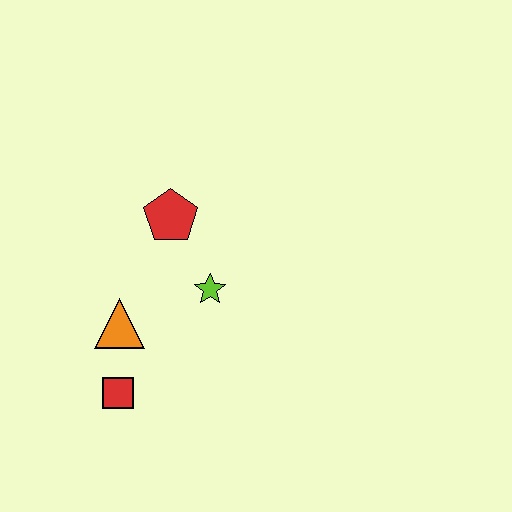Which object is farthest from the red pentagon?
The red square is farthest from the red pentagon.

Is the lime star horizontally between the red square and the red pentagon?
No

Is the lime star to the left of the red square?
No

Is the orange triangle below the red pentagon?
Yes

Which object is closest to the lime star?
The red pentagon is closest to the lime star.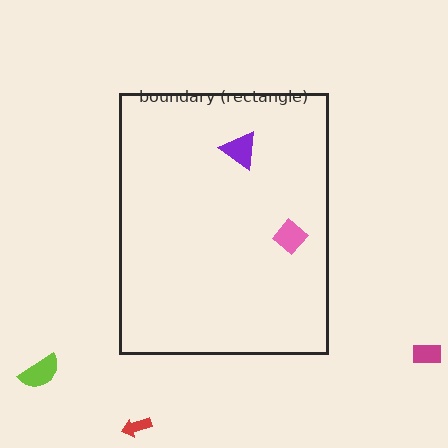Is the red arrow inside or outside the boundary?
Outside.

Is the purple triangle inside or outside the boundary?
Inside.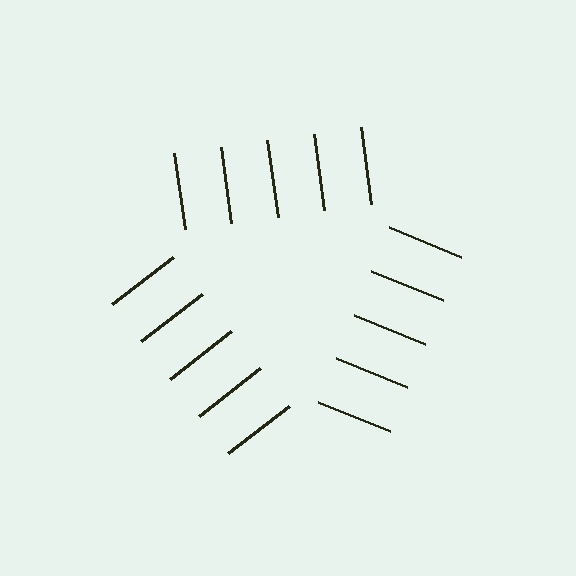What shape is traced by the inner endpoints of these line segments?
An illusory triangle — the line segments terminate on its edges but no continuous stroke is drawn.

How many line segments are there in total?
15 — 5 along each of the 3 edges.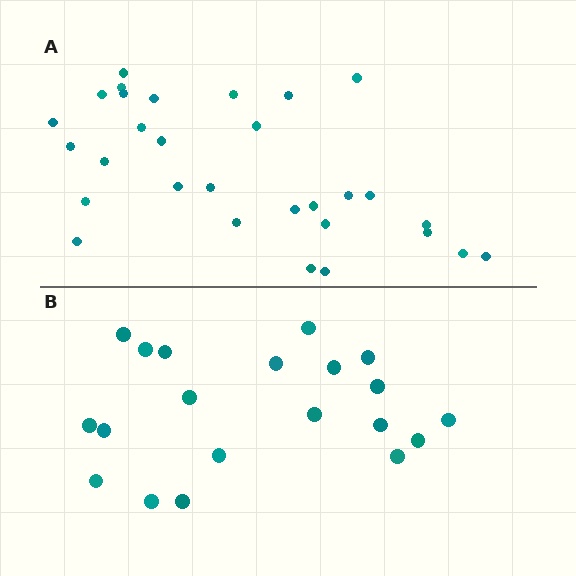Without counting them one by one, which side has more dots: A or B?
Region A (the top region) has more dots.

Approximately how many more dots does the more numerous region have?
Region A has roughly 10 or so more dots than region B.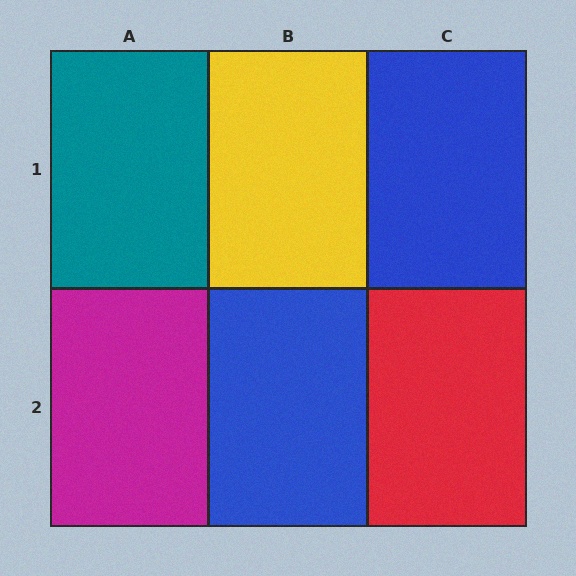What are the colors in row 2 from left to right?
Magenta, blue, red.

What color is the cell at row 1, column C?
Blue.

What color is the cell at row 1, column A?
Teal.